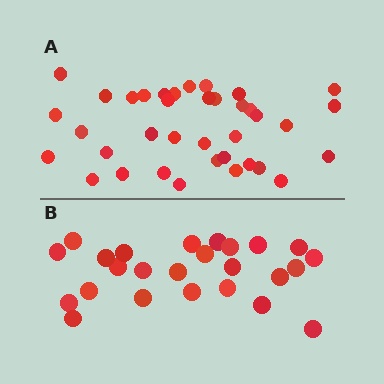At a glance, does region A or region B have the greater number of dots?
Region A (the top region) has more dots.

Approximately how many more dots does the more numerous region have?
Region A has roughly 12 or so more dots than region B.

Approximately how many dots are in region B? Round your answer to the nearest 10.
About 20 dots. (The exact count is 25, which rounds to 20.)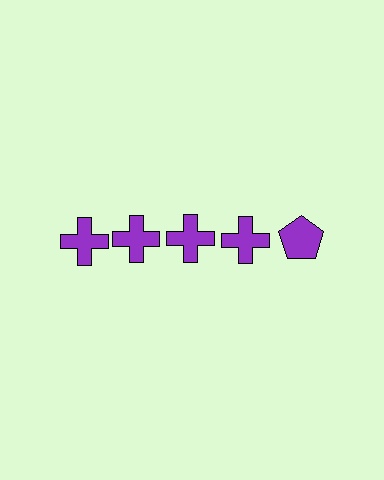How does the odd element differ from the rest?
It has a different shape: pentagon instead of cross.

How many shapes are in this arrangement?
There are 5 shapes arranged in a grid pattern.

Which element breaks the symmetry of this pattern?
The purple pentagon in the top row, rightmost column breaks the symmetry. All other shapes are purple crosses.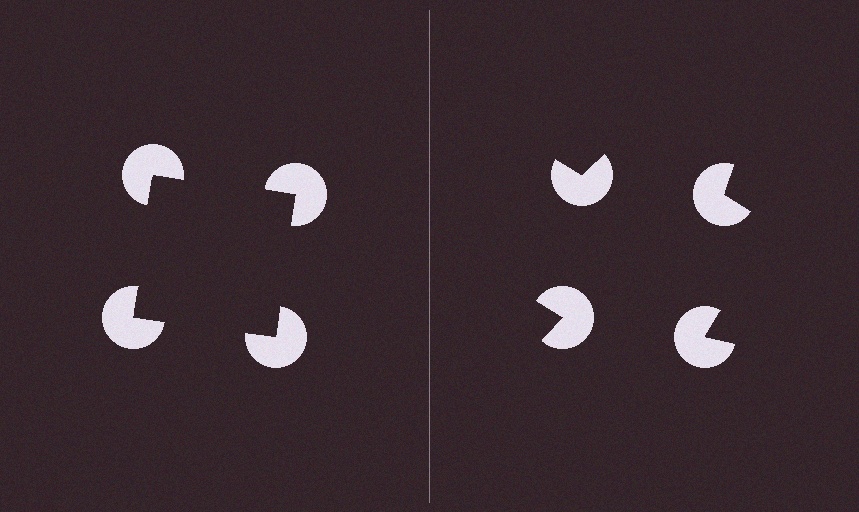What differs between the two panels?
The pac-man discs are positioned identically on both sides; only the wedge orientations differ. On the left they align to a square; on the right they are misaligned.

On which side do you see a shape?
An illusory square appears on the left side. On the right side the wedge cuts are rotated, so no coherent shape forms.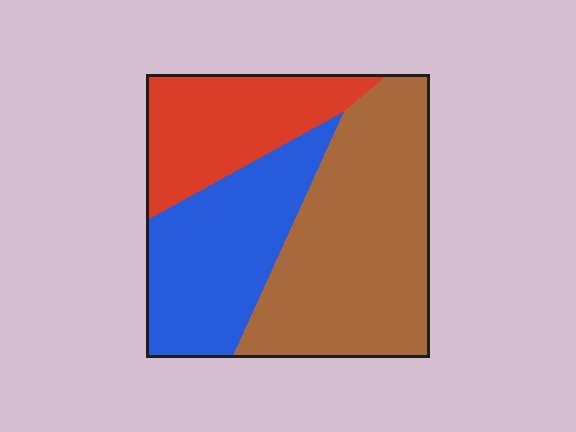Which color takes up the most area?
Brown, at roughly 45%.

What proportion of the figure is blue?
Blue covers roughly 30% of the figure.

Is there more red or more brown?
Brown.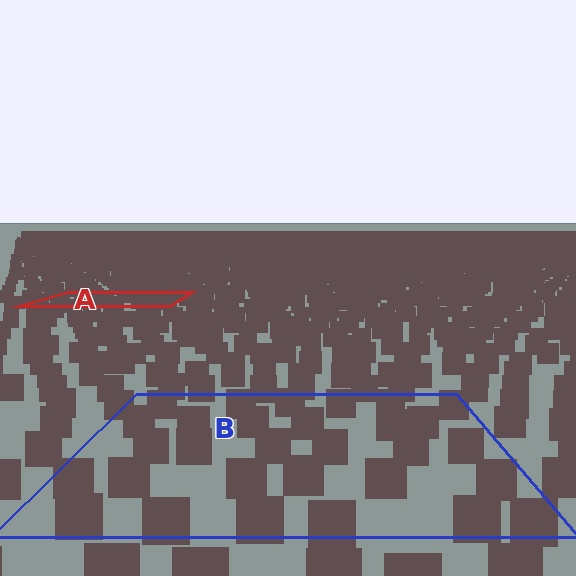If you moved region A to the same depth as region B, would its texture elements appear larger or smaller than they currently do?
They would appear larger. At a closer depth, the same texture elements are projected at a bigger on-screen size.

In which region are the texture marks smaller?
The texture marks are smaller in region A, because it is farther away.